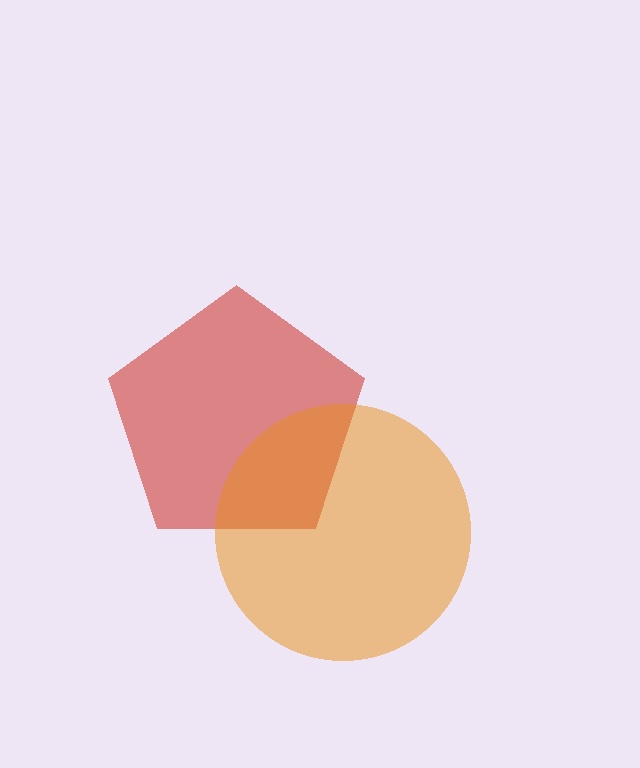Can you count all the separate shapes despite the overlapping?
Yes, there are 2 separate shapes.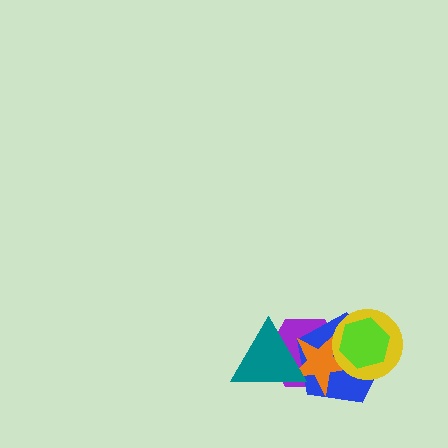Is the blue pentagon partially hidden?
Yes, it is partially covered by another shape.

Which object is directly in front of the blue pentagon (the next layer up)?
The orange star is directly in front of the blue pentagon.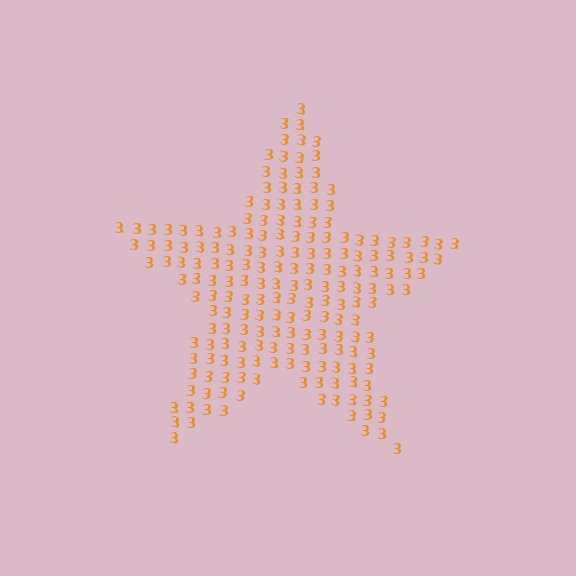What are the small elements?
The small elements are digit 3's.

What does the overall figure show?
The overall figure shows a star.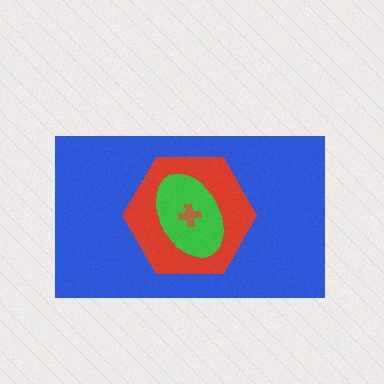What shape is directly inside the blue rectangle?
The red hexagon.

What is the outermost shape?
The blue rectangle.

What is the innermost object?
The brown cross.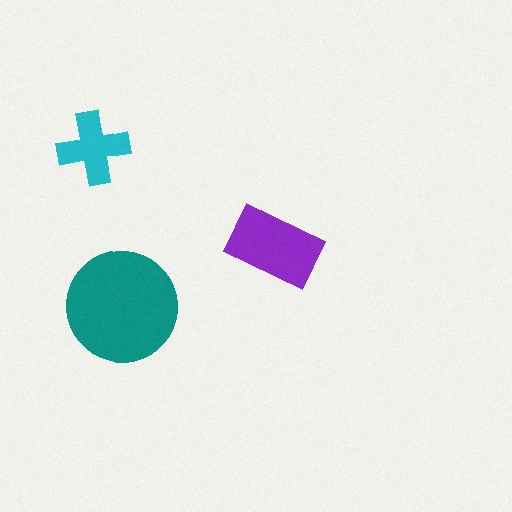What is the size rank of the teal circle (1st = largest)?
1st.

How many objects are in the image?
There are 3 objects in the image.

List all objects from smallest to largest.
The cyan cross, the purple rectangle, the teal circle.